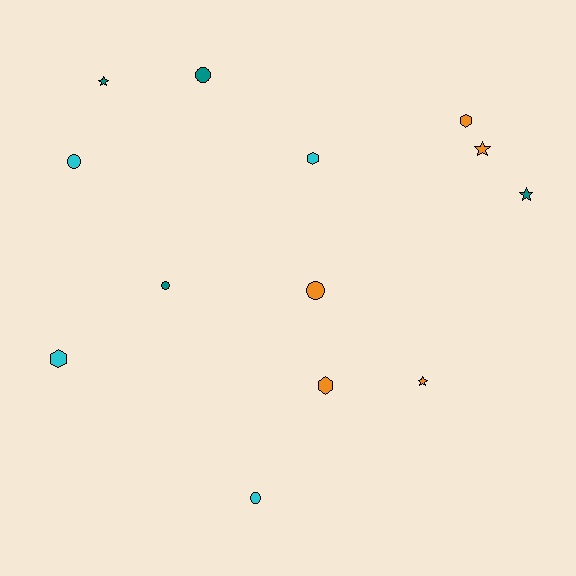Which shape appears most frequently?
Circle, with 5 objects.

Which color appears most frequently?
Orange, with 5 objects.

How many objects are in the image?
There are 13 objects.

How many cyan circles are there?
There are 2 cyan circles.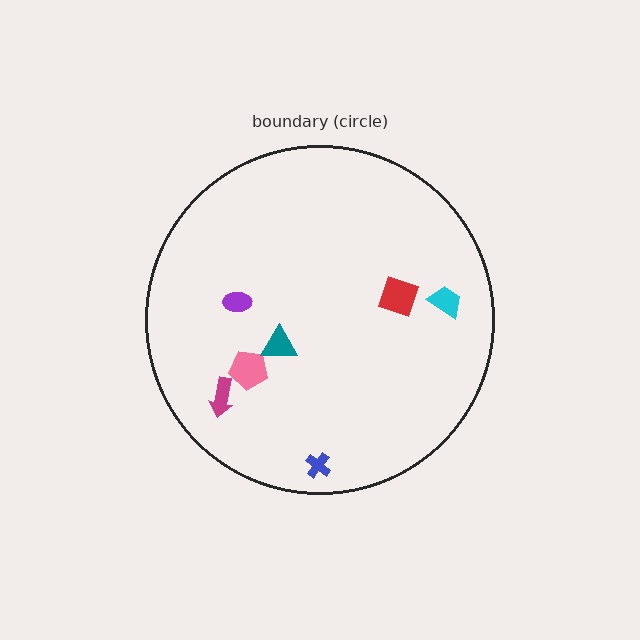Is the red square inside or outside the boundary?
Inside.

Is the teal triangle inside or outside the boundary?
Inside.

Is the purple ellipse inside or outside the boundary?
Inside.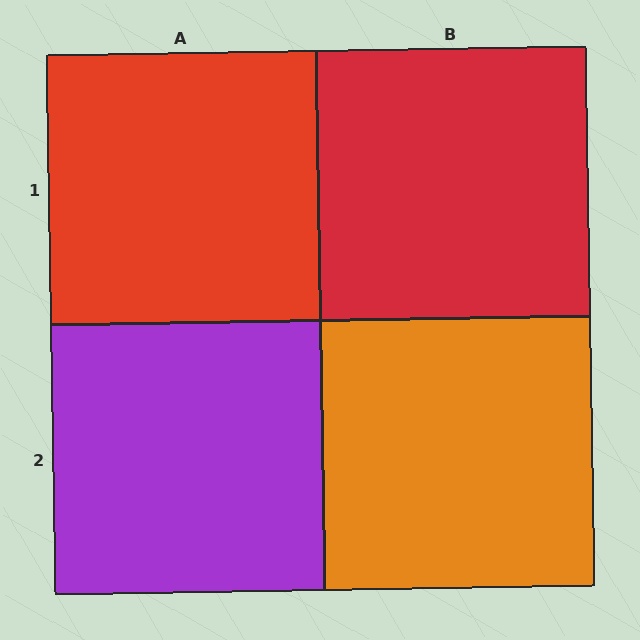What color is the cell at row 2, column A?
Purple.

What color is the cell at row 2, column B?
Orange.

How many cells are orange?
1 cell is orange.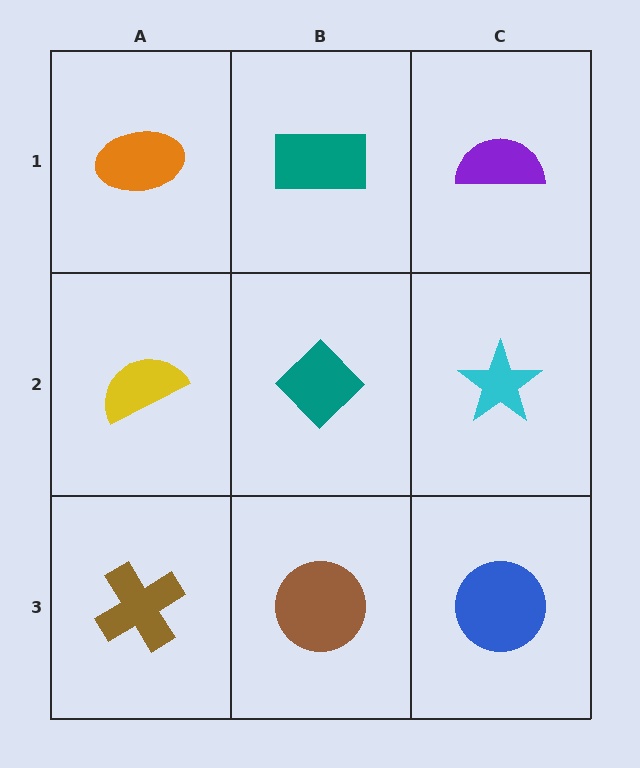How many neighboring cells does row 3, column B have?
3.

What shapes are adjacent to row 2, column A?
An orange ellipse (row 1, column A), a brown cross (row 3, column A), a teal diamond (row 2, column B).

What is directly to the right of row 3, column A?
A brown circle.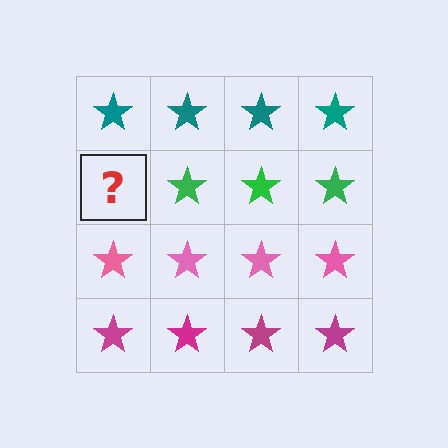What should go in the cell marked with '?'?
The missing cell should contain a green star.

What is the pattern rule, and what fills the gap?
The rule is that each row has a consistent color. The gap should be filled with a green star.